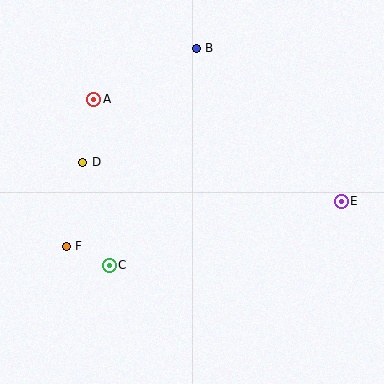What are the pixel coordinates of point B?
Point B is at (196, 48).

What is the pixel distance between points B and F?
The distance between B and F is 237 pixels.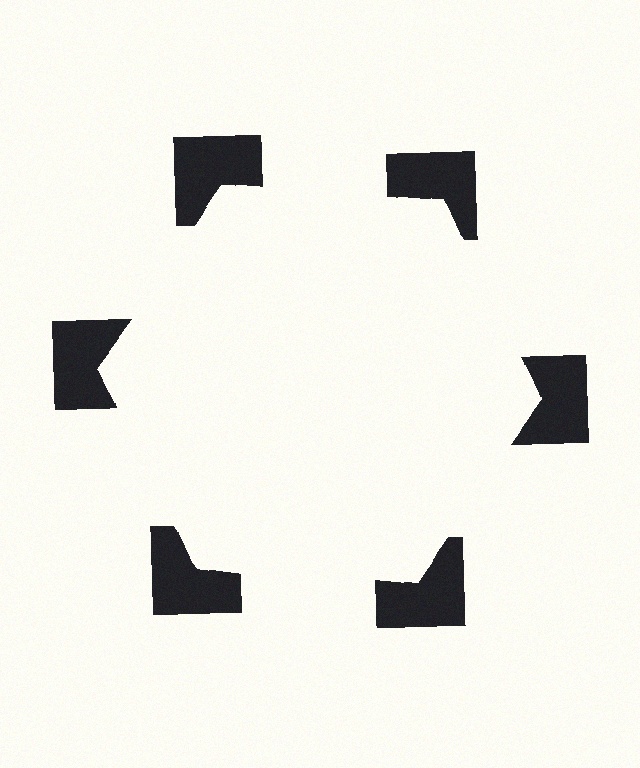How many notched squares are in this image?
There are 6 — one at each vertex of the illusory hexagon.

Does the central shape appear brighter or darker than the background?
It typically appears slightly brighter than the background, even though no actual brightness change is drawn.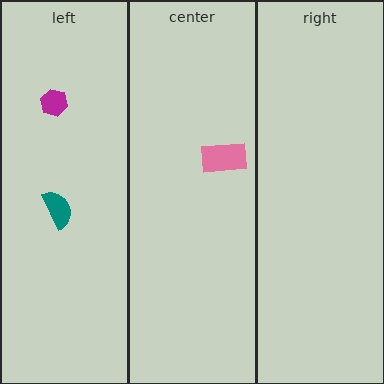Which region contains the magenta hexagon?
The left region.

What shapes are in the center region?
The pink rectangle.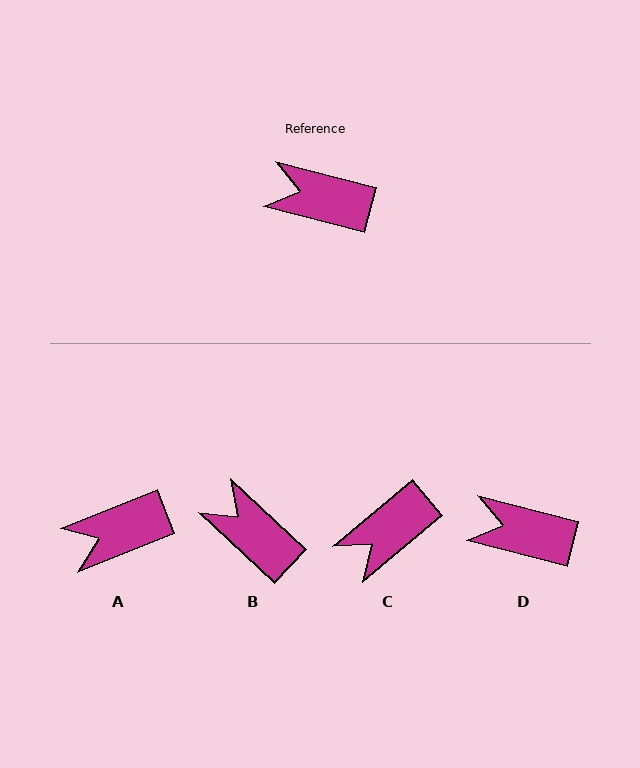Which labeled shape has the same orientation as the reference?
D.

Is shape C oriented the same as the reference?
No, it is off by about 54 degrees.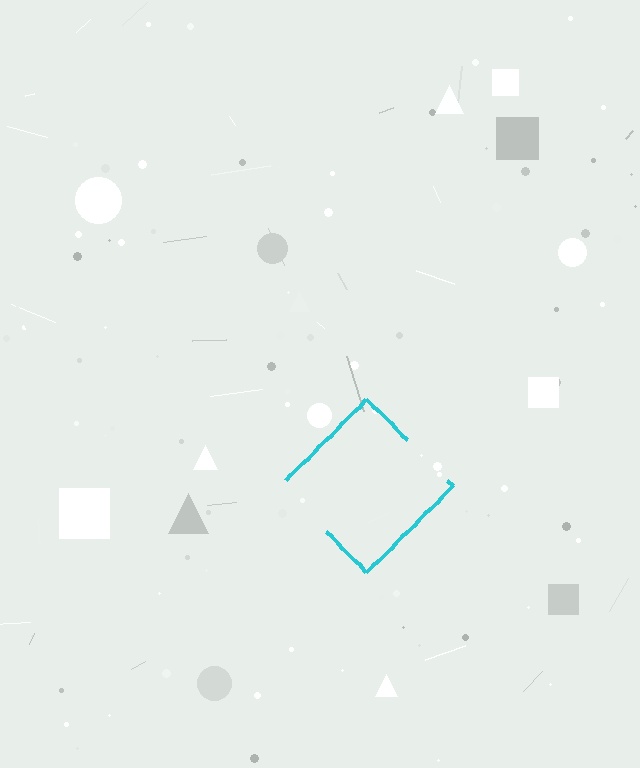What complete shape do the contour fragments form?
The contour fragments form a diamond.